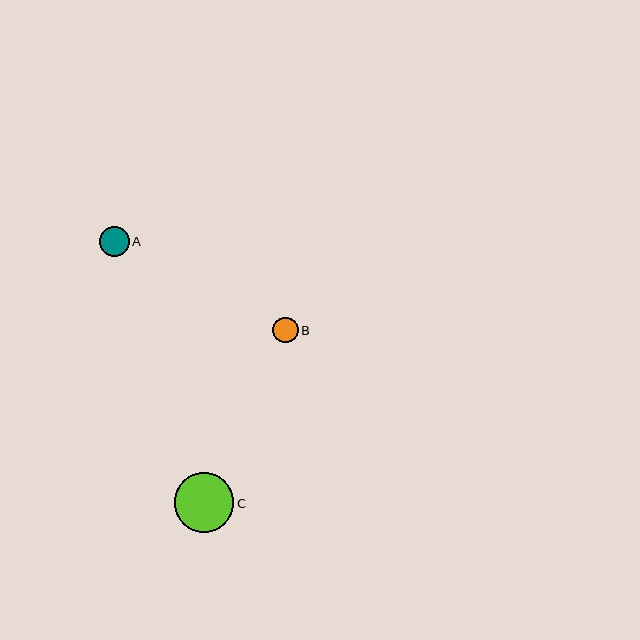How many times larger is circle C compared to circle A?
Circle C is approximately 2.0 times the size of circle A.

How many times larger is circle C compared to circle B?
Circle C is approximately 2.3 times the size of circle B.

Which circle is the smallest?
Circle B is the smallest with a size of approximately 25 pixels.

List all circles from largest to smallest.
From largest to smallest: C, A, B.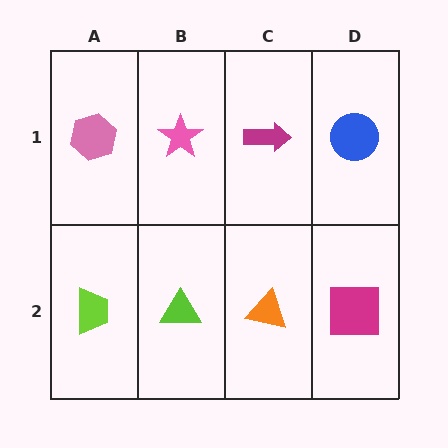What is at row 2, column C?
An orange triangle.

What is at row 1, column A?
A pink hexagon.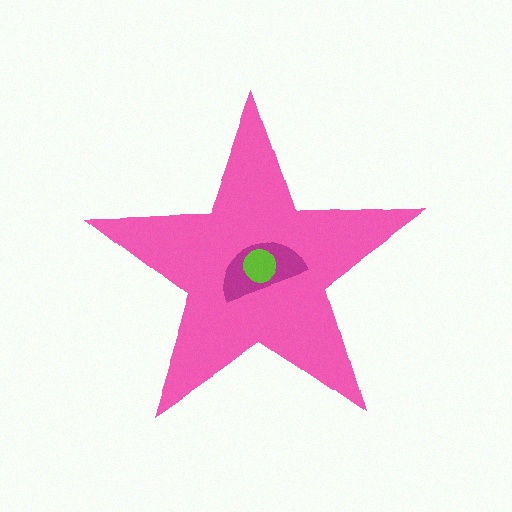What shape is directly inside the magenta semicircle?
The lime circle.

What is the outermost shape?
The pink star.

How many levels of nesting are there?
3.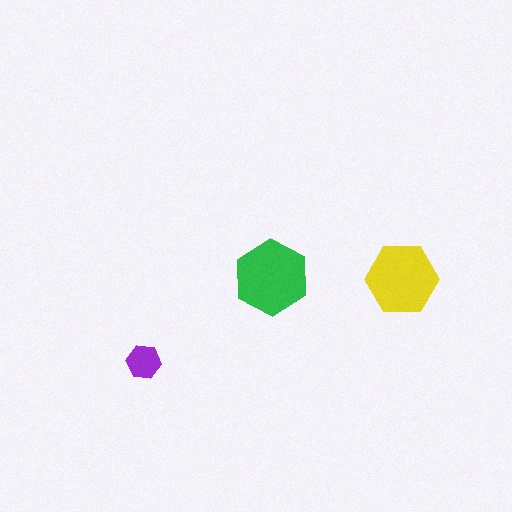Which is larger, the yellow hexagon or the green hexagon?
The green one.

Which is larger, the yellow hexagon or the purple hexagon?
The yellow one.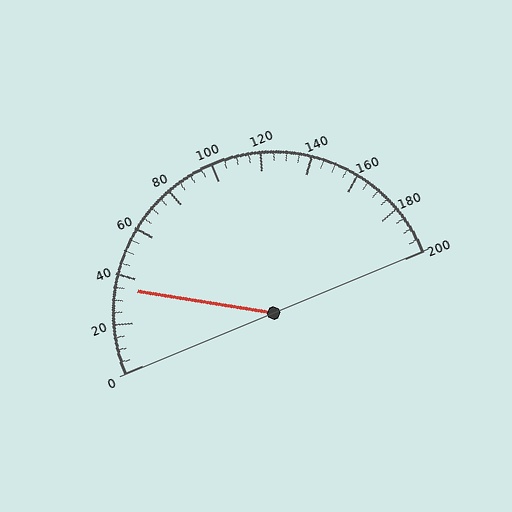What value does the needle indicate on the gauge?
The needle indicates approximately 35.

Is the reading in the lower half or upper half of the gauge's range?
The reading is in the lower half of the range (0 to 200).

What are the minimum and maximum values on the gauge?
The gauge ranges from 0 to 200.